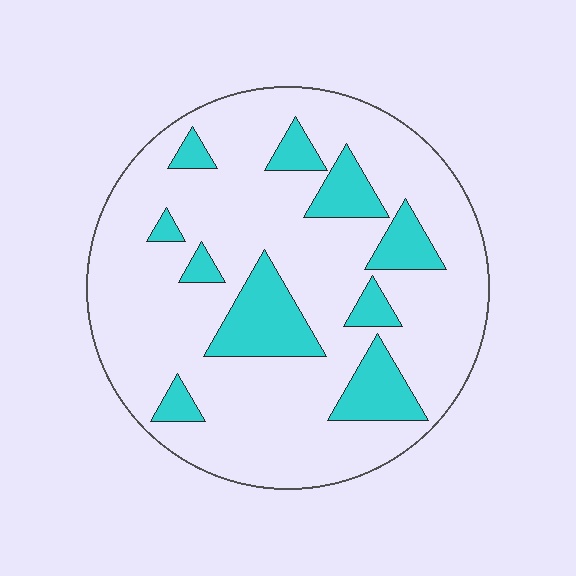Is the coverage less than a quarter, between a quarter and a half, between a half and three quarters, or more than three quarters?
Less than a quarter.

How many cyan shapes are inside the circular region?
10.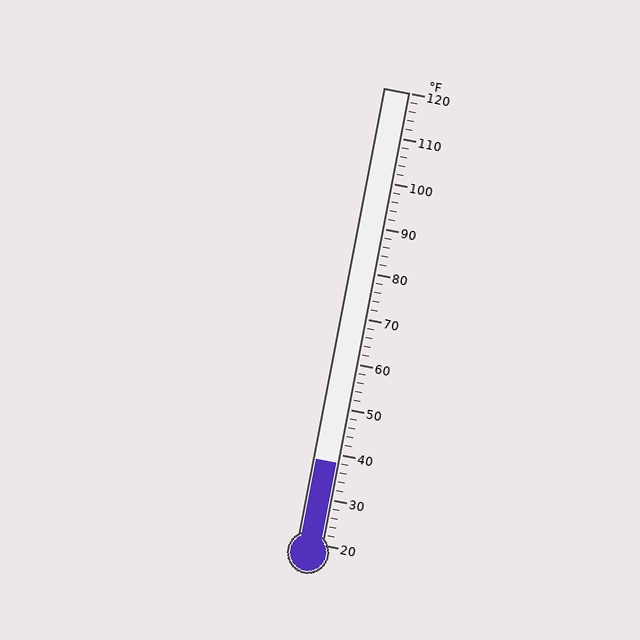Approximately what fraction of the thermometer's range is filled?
The thermometer is filled to approximately 20% of its range.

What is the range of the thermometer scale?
The thermometer scale ranges from 20°F to 120°F.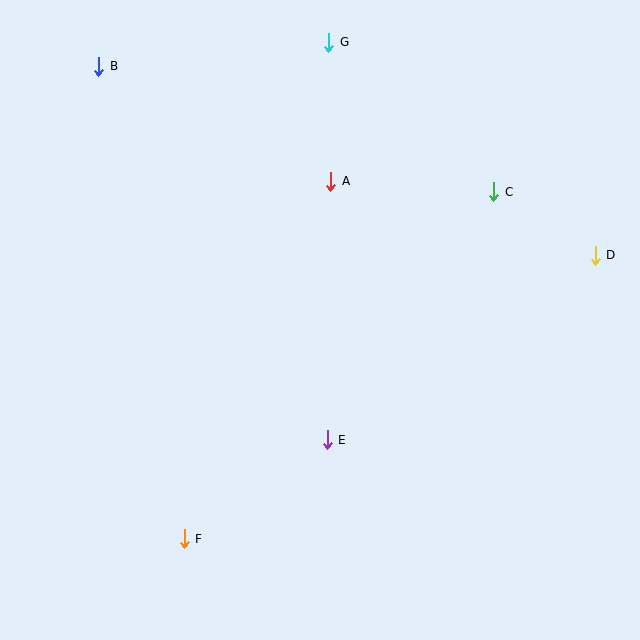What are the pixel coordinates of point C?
Point C is at (494, 192).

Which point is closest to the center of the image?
Point E at (327, 440) is closest to the center.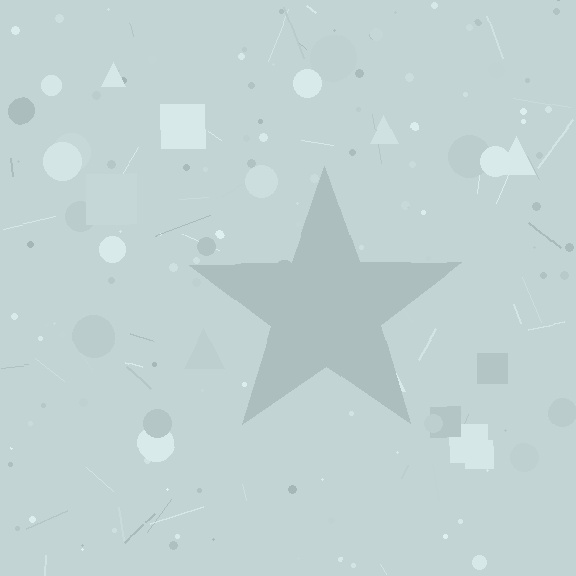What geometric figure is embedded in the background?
A star is embedded in the background.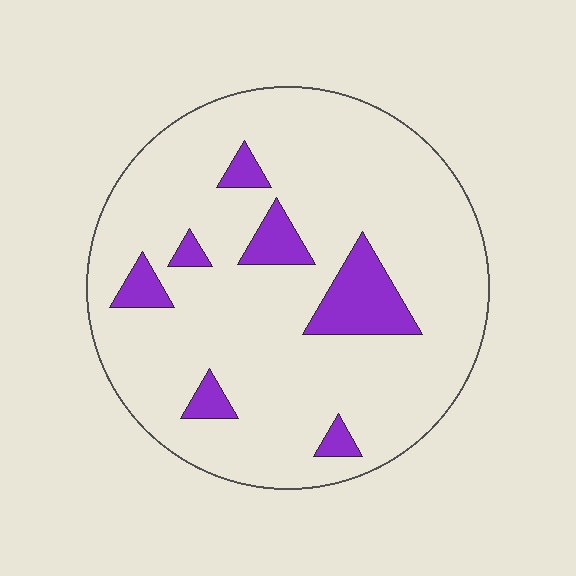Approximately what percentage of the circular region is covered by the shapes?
Approximately 10%.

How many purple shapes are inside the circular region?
7.